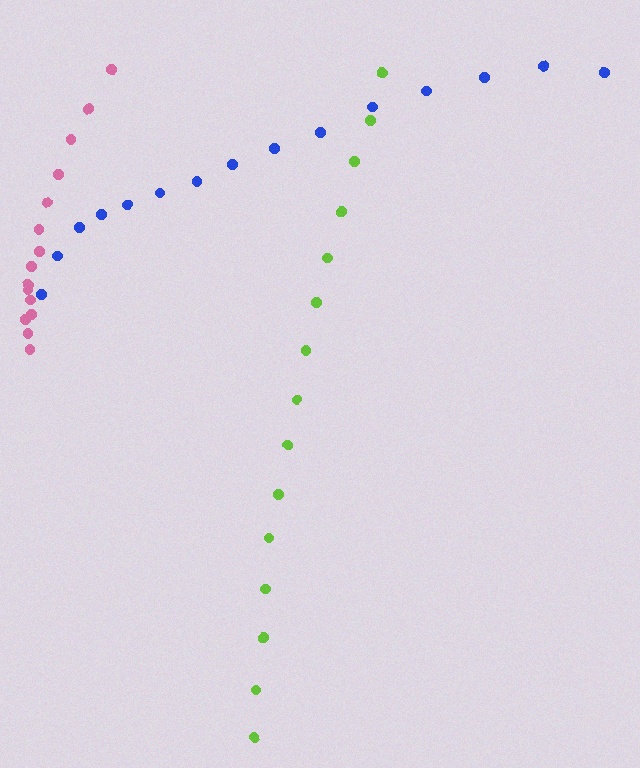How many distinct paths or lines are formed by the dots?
There are 3 distinct paths.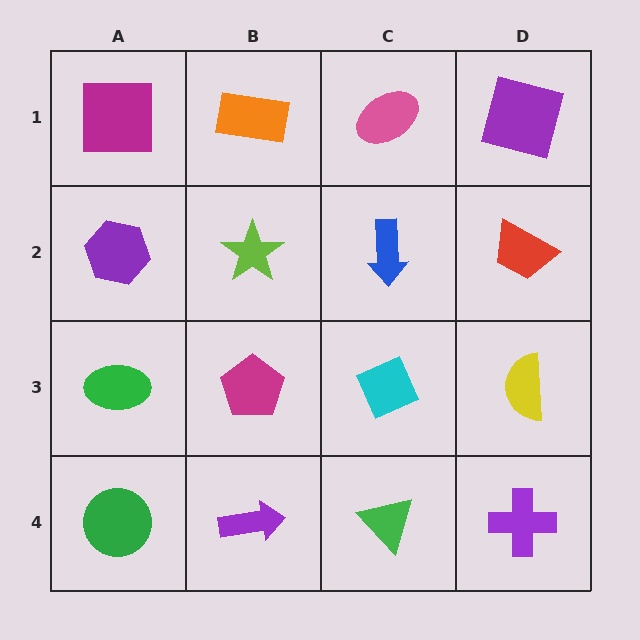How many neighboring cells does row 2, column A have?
3.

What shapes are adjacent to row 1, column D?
A red trapezoid (row 2, column D), a pink ellipse (row 1, column C).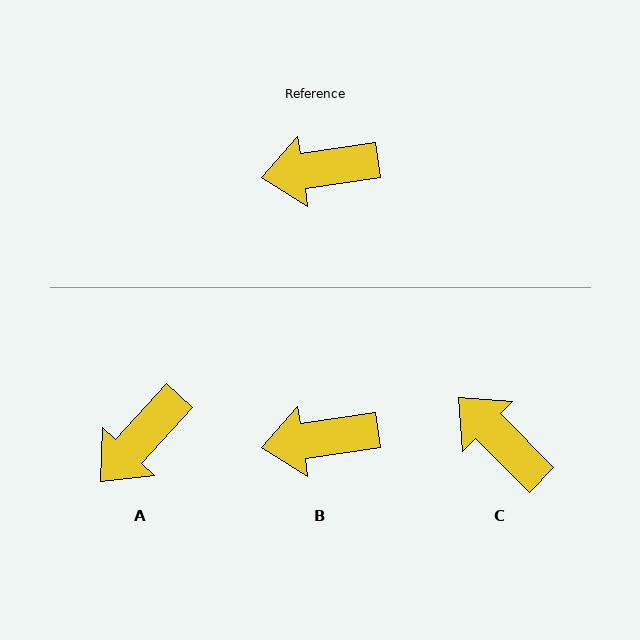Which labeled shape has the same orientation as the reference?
B.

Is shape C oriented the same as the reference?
No, it is off by about 53 degrees.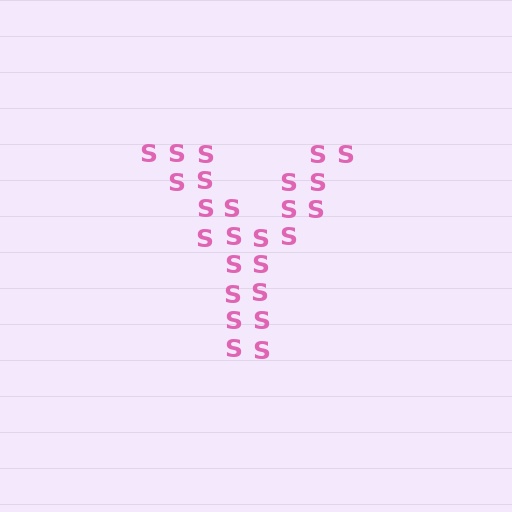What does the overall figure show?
The overall figure shows the letter Y.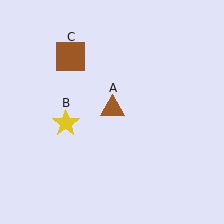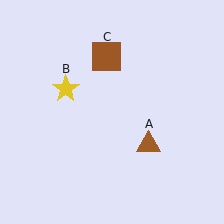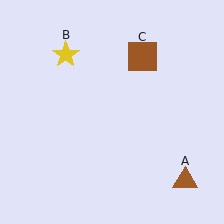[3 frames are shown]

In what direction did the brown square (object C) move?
The brown square (object C) moved right.